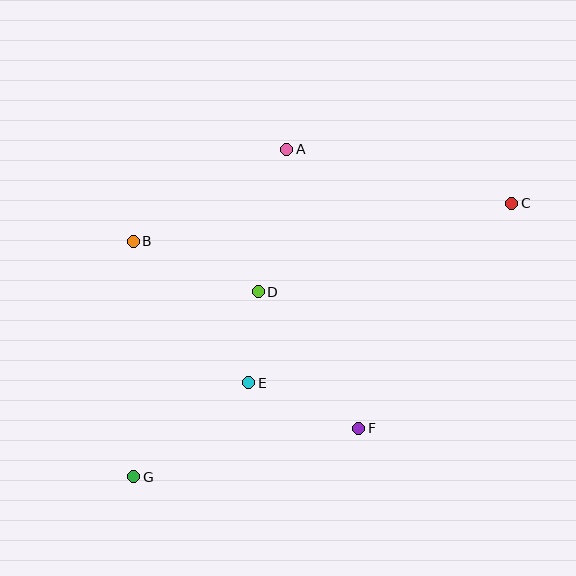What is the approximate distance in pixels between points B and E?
The distance between B and E is approximately 183 pixels.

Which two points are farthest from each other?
Points C and G are farthest from each other.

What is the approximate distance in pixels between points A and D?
The distance between A and D is approximately 146 pixels.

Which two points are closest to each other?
Points D and E are closest to each other.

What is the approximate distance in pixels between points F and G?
The distance between F and G is approximately 230 pixels.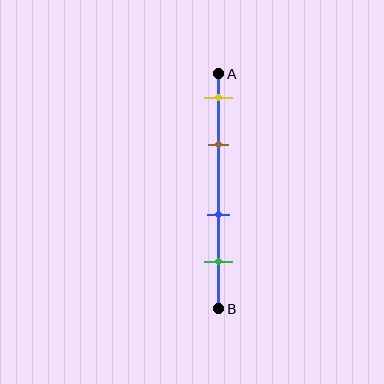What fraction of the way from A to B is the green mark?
The green mark is approximately 80% (0.8) of the way from A to B.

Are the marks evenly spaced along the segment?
No, the marks are not evenly spaced.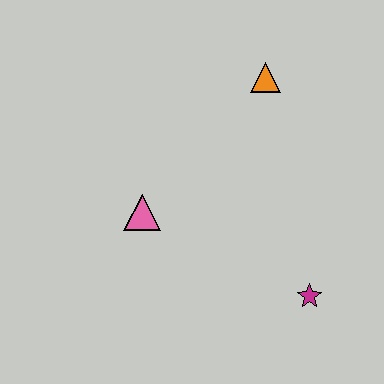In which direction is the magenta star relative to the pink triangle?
The magenta star is to the right of the pink triangle.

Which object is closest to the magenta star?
The pink triangle is closest to the magenta star.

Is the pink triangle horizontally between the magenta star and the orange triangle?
No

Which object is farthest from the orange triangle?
The magenta star is farthest from the orange triangle.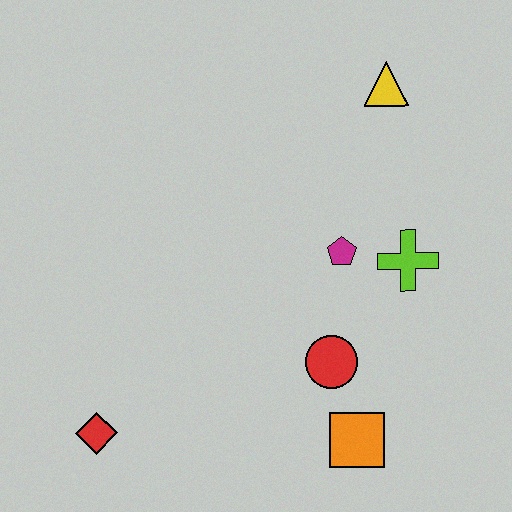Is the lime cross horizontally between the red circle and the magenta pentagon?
No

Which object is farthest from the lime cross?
The red diamond is farthest from the lime cross.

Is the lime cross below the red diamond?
No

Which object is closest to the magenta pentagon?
The lime cross is closest to the magenta pentagon.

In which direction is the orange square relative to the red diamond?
The orange square is to the right of the red diamond.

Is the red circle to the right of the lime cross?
No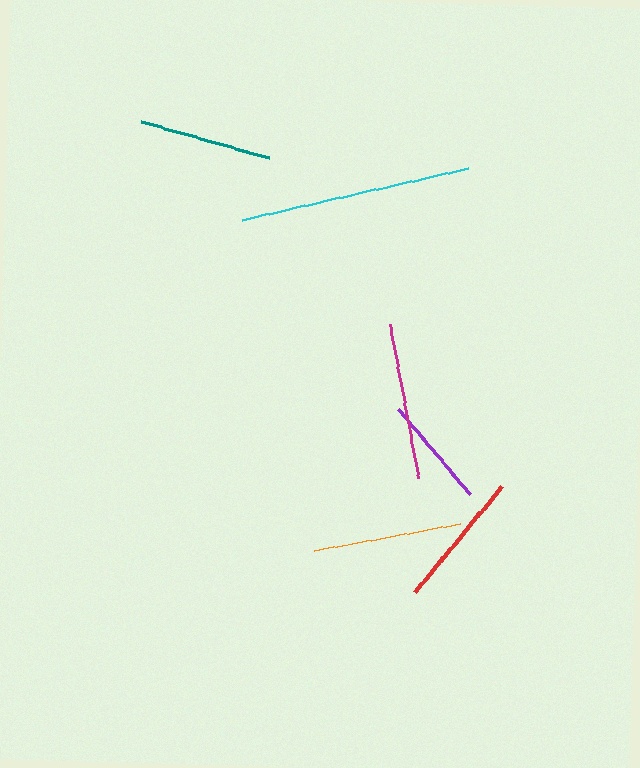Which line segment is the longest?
The cyan line is the longest at approximately 232 pixels.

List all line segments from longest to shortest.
From longest to shortest: cyan, magenta, orange, red, teal, purple.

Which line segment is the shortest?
The purple line is the shortest at approximately 111 pixels.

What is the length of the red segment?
The red segment is approximately 137 pixels long.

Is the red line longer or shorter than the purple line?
The red line is longer than the purple line.